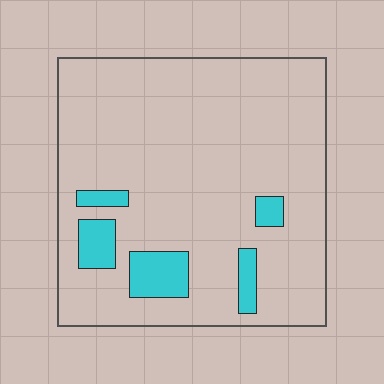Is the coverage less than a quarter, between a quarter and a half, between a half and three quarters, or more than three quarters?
Less than a quarter.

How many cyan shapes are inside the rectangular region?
5.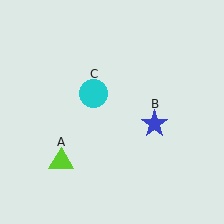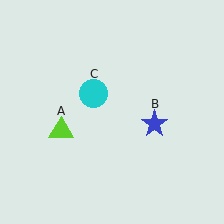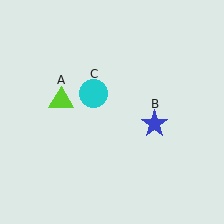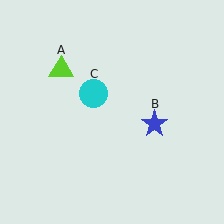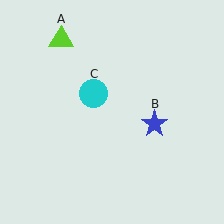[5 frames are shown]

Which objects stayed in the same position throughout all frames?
Blue star (object B) and cyan circle (object C) remained stationary.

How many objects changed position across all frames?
1 object changed position: lime triangle (object A).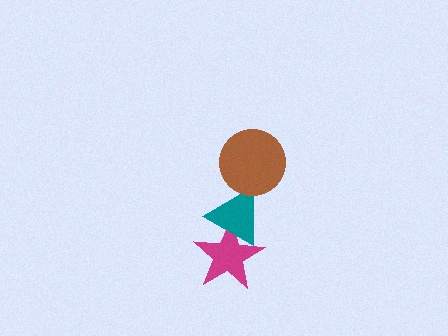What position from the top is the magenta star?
The magenta star is 3rd from the top.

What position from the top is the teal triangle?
The teal triangle is 2nd from the top.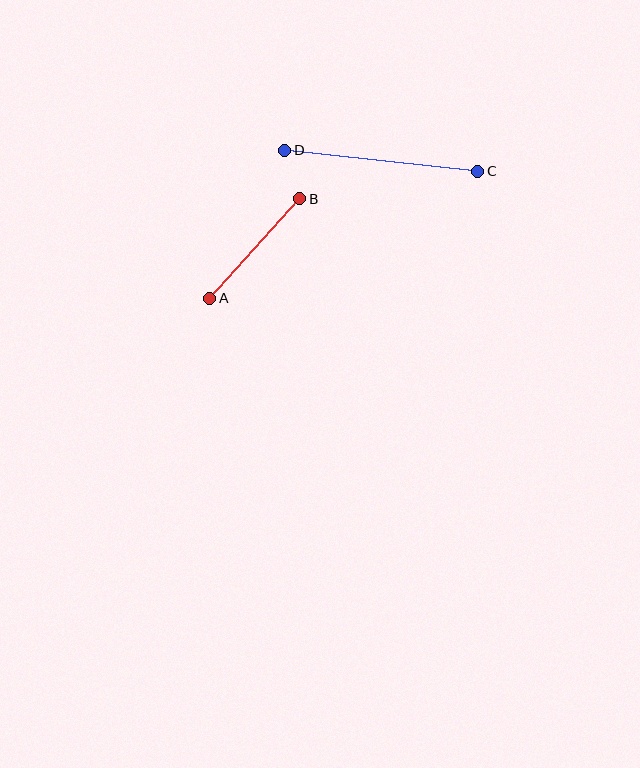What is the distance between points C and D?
The distance is approximately 194 pixels.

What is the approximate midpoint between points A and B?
The midpoint is at approximately (255, 249) pixels.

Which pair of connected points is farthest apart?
Points C and D are farthest apart.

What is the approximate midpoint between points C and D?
The midpoint is at approximately (381, 161) pixels.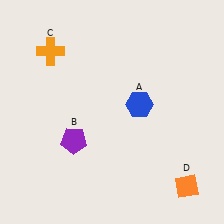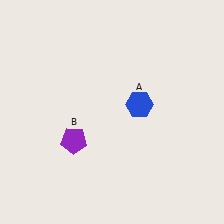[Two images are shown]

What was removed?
The orange diamond (D), the orange cross (C) were removed in Image 2.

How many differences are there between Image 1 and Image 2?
There are 2 differences between the two images.